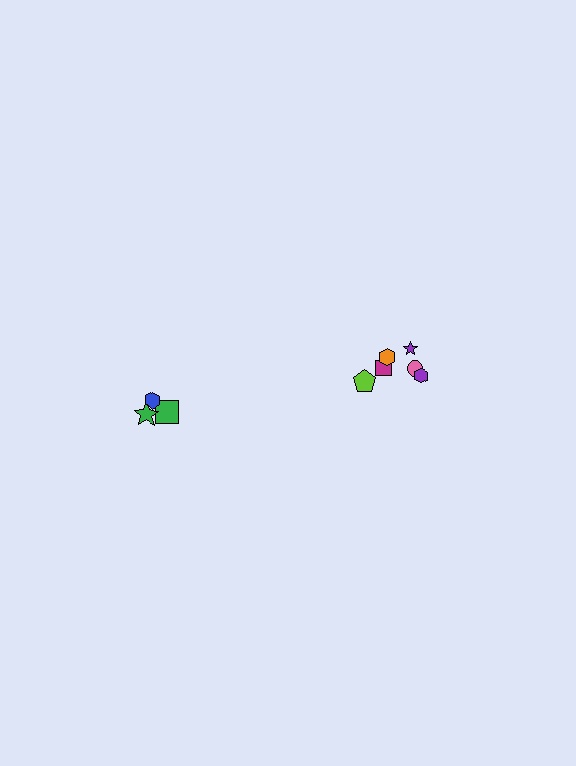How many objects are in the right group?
There are 6 objects.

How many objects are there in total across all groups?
There are 9 objects.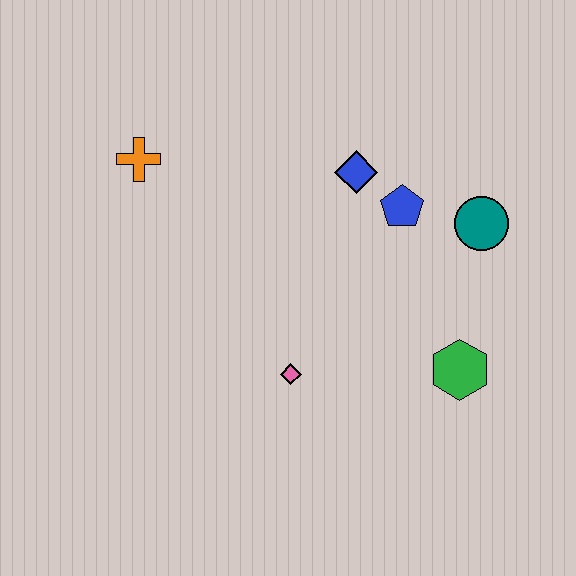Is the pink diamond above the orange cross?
No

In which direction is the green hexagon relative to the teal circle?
The green hexagon is below the teal circle.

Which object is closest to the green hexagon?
The teal circle is closest to the green hexagon.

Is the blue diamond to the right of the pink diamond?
Yes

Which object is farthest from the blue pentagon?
The orange cross is farthest from the blue pentagon.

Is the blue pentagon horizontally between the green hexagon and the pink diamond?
Yes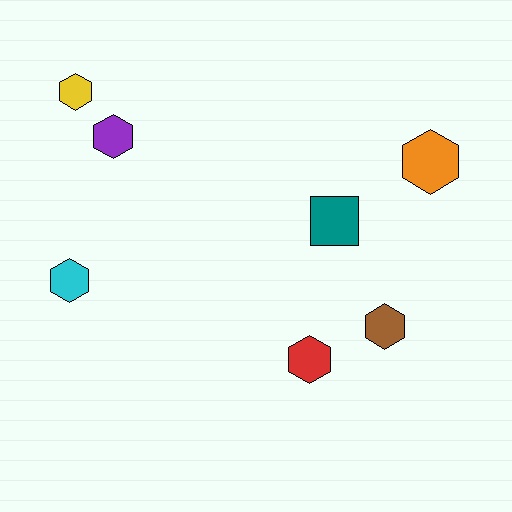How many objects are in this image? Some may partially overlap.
There are 7 objects.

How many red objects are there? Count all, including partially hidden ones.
There is 1 red object.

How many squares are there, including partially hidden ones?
There is 1 square.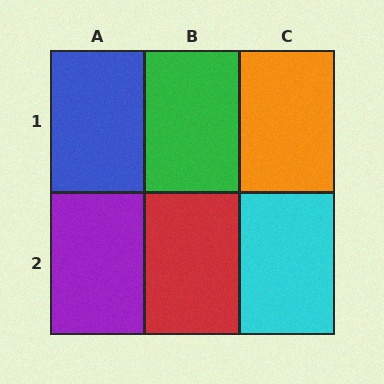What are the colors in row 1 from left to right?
Blue, green, orange.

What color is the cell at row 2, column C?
Cyan.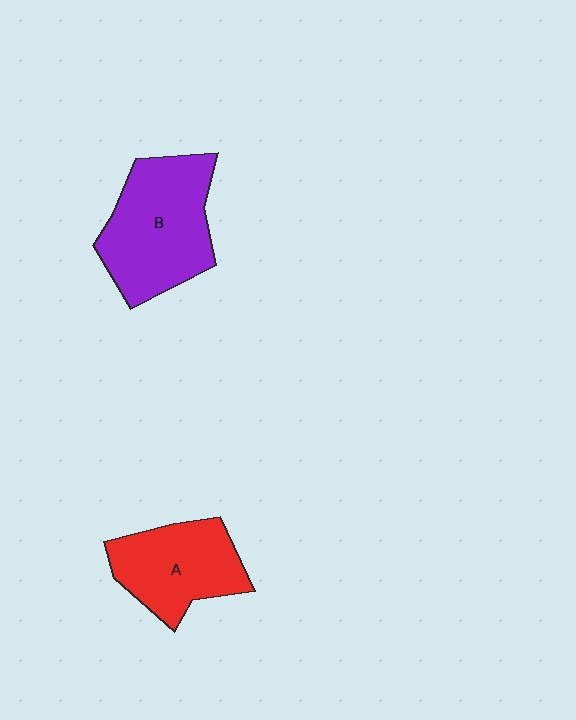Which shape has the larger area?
Shape B (purple).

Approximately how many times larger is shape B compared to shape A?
Approximately 1.3 times.